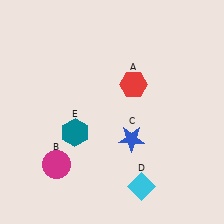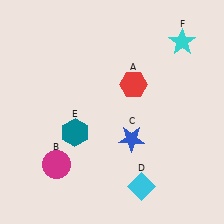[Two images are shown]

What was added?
A cyan star (F) was added in Image 2.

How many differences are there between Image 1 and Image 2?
There is 1 difference between the two images.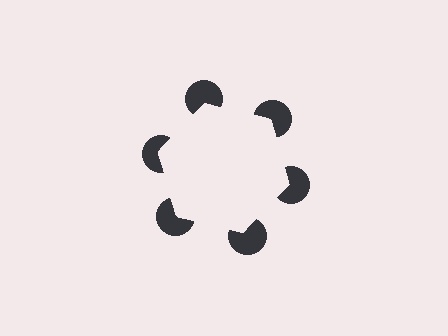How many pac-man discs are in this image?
There are 6 — one at each vertex of the illusory hexagon.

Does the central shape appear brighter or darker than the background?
It typically appears slightly brighter than the background, even though no actual brightness change is drawn.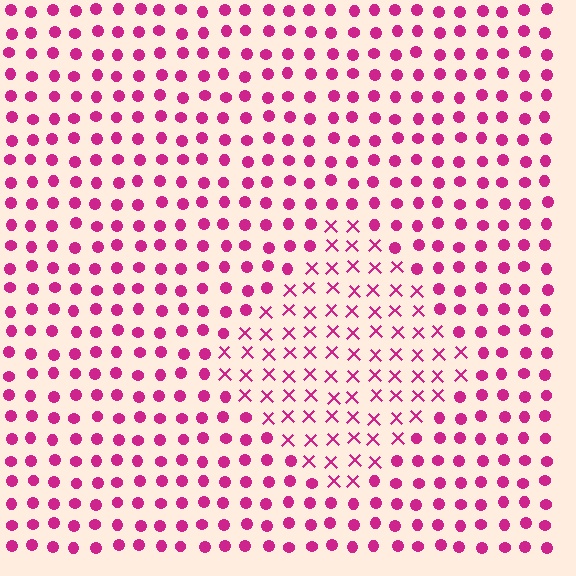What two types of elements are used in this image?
The image uses X marks inside the diamond region and circles outside it.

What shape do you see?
I see a diamond.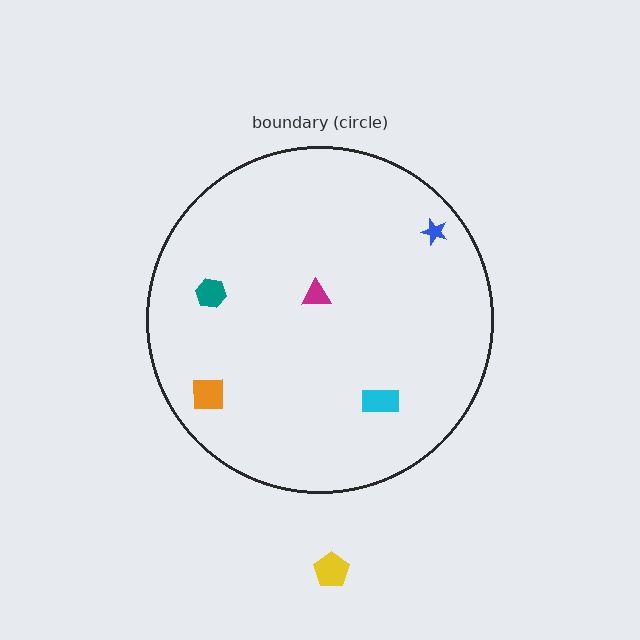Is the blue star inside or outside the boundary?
Inside.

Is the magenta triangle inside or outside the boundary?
Inside.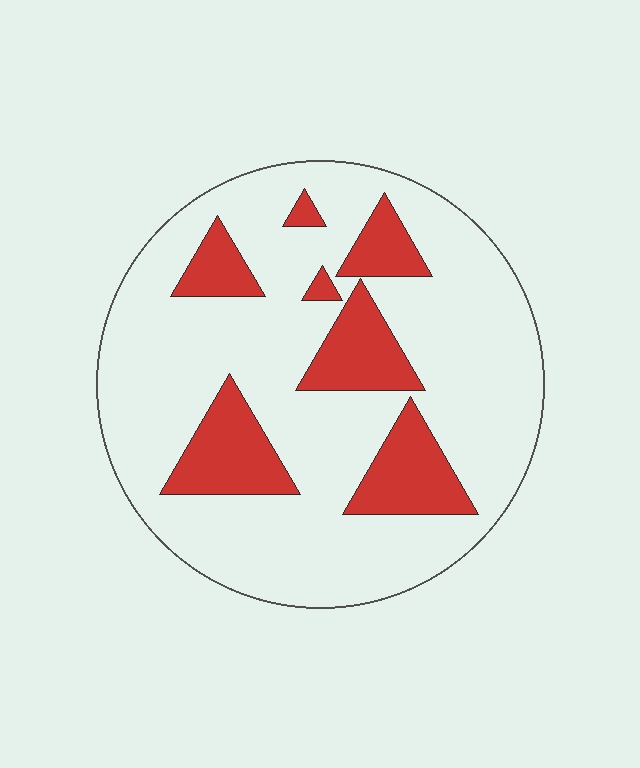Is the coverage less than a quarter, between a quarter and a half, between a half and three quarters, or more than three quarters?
Less than a quarter.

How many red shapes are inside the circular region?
7.